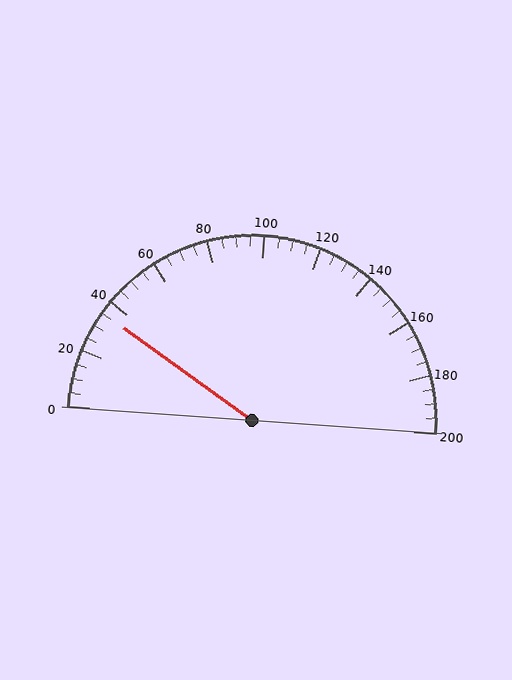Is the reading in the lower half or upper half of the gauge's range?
The reading is in the lower half of the range (0 to 200).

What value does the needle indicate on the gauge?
The needle indicates approximately 35.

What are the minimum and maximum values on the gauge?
The gauge ranges from 0 to 200.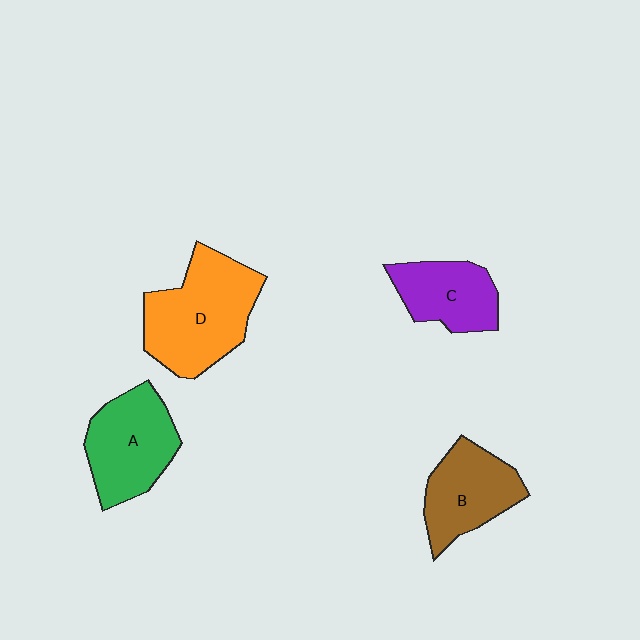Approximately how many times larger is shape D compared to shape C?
Approximately 1.7 times.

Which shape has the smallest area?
Shape C (purple).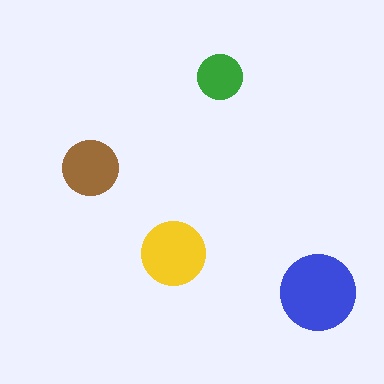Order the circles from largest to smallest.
the blue one, the yellow one, the brown one, the green one.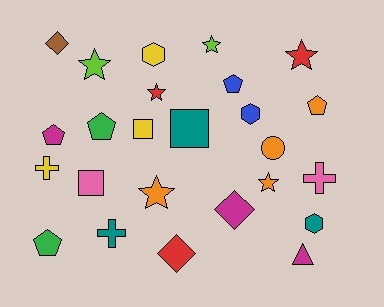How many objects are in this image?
There are 25 objects.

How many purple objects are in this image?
There are no purple objects.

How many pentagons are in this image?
There are 5 pentagons.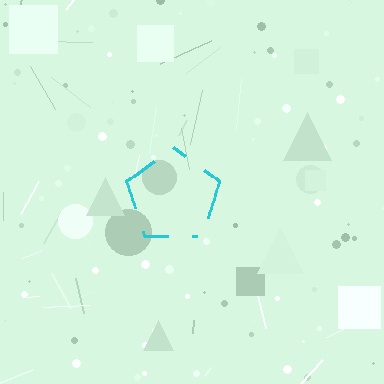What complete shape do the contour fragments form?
The contour fragments form a pentagon.